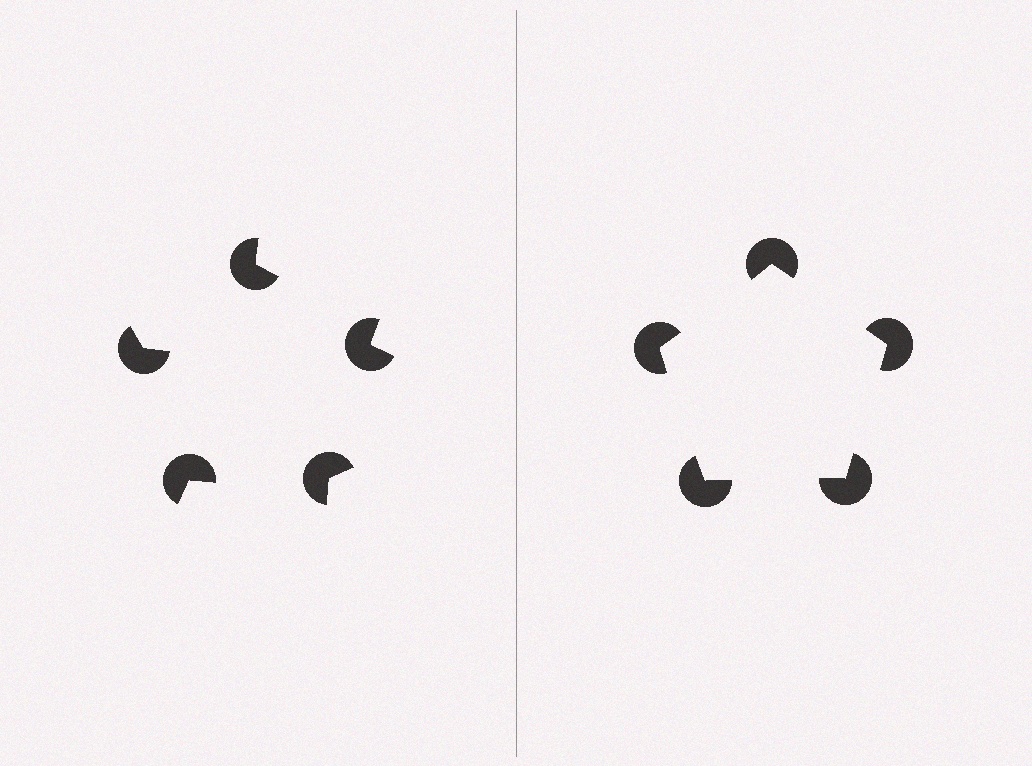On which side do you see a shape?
An illusory pentagon appears on the right side. On the left side the wedge cuts are rotated, so no coherent shape forms.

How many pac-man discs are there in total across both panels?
10 — 5 on each side.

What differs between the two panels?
The pac-man discs are positioned identically on both sides; only the wedge orientations differ. On the right they align to a pentagon; on the left they are misaligned.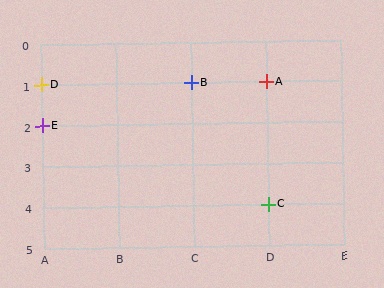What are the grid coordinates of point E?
Point E is at grid coordinates (A, 2).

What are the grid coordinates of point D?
Point D is at grid coordinates (A, 1).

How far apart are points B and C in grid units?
Points B and C are 1 column and 3 rows apart (about 3.2 grid units diagonally).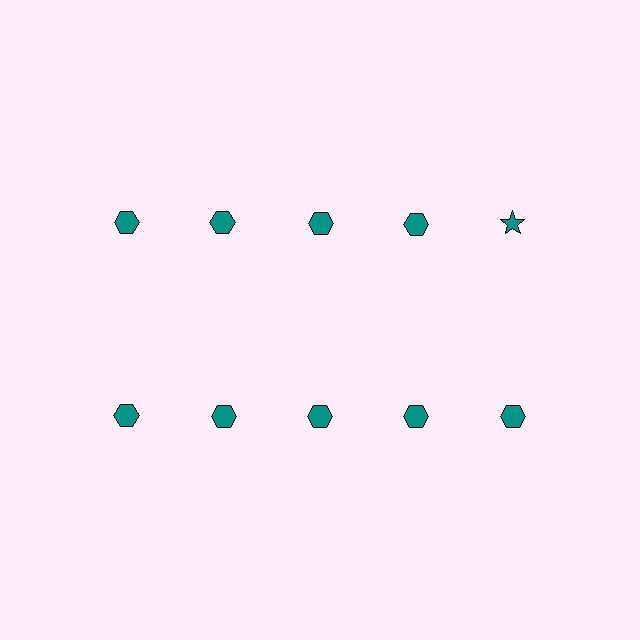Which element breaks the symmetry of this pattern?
The teal star in the top row, rightmost column breaks the symmetry. All other shapes are teal hexagons.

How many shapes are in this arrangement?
There are 10 shapes arranged in a grid pattern.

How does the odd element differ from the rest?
It has a different shape: star instead of hexagon.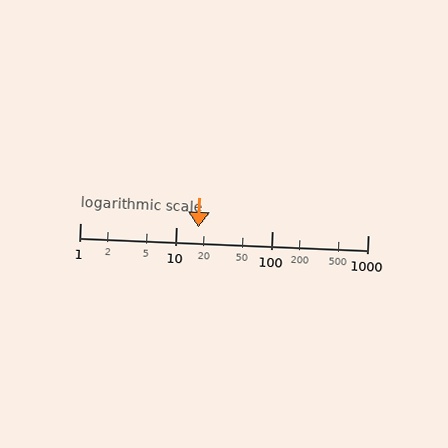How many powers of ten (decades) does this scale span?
The scale spans 3 decades, from 1 to 1000.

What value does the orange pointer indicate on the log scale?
The pointer indicates approximately 17.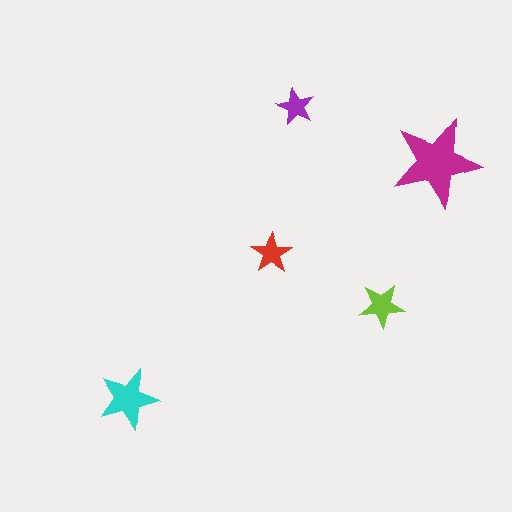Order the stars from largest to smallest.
the magenta one, the cyan one, the lime one, the red one, the purple one.